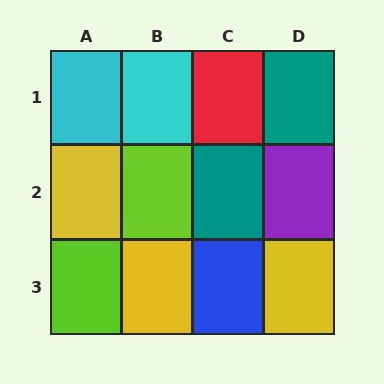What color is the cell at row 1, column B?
Cyan.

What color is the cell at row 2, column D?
Purple.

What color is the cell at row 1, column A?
Cyan.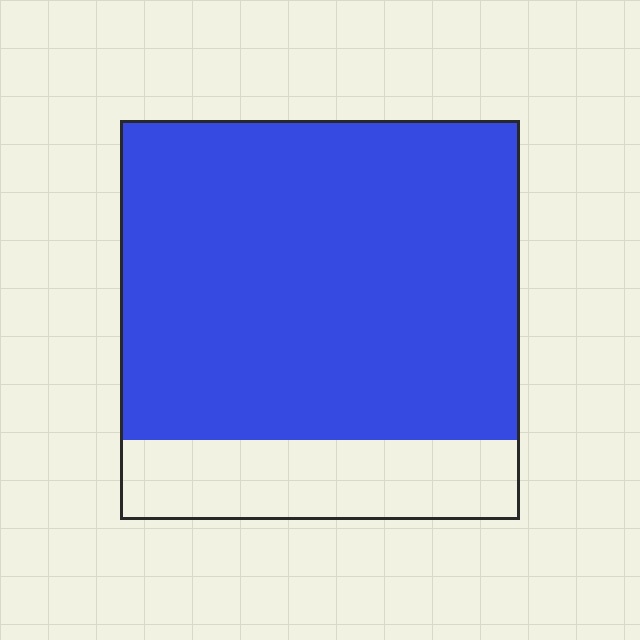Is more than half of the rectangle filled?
Yes.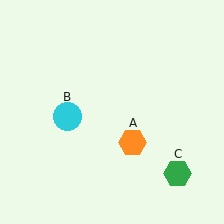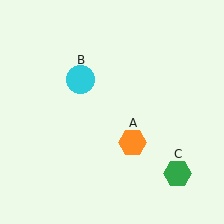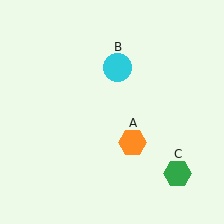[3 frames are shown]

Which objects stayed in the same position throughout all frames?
Orange hexagon (object A) and green hexagon (object C) remained stationary.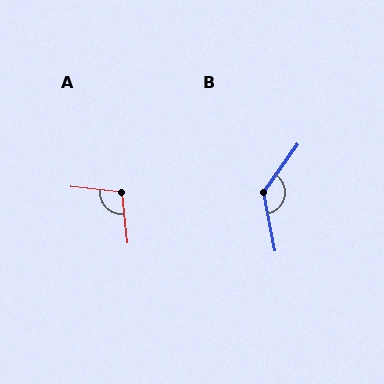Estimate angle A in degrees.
Approximately 103 degrees.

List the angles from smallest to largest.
A (103°), B (134°).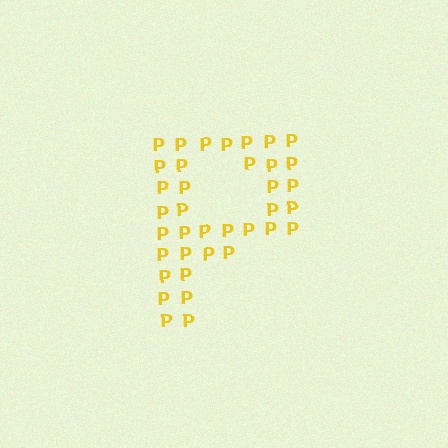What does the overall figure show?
The overall figure shows the letter P.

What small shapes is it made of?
It is made of small letter P's.